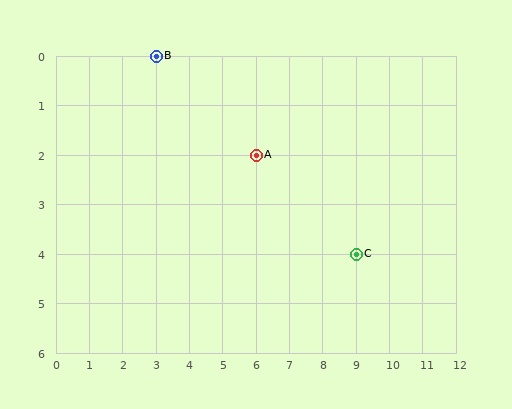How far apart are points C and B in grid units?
Points C and B are 6 columns and 4 rows apart (about 7.2 grid units diagonally).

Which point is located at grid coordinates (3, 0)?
Point B is at (3, 0).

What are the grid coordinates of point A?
Point A is at grid coordinates (6, 2).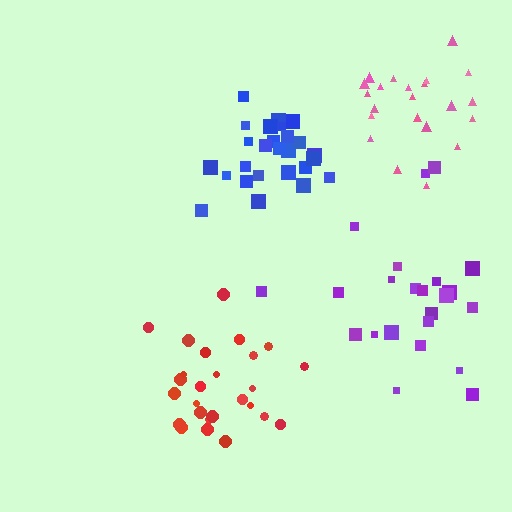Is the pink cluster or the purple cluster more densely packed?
Pink.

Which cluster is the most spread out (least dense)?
Purple.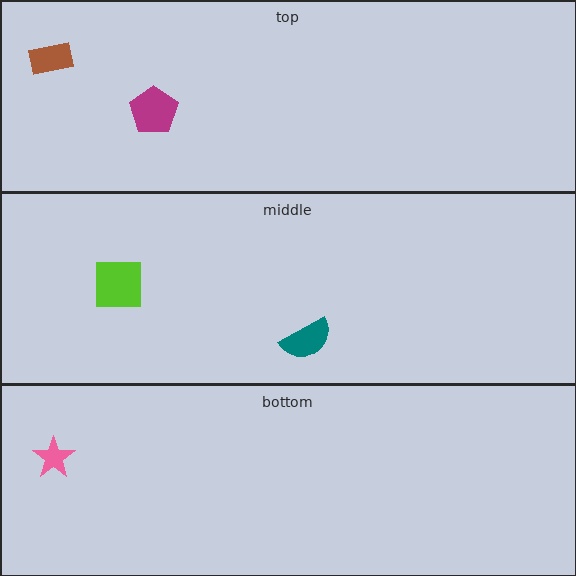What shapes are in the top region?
The brown rectangle, the magenta pentagon.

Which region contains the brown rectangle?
The top region.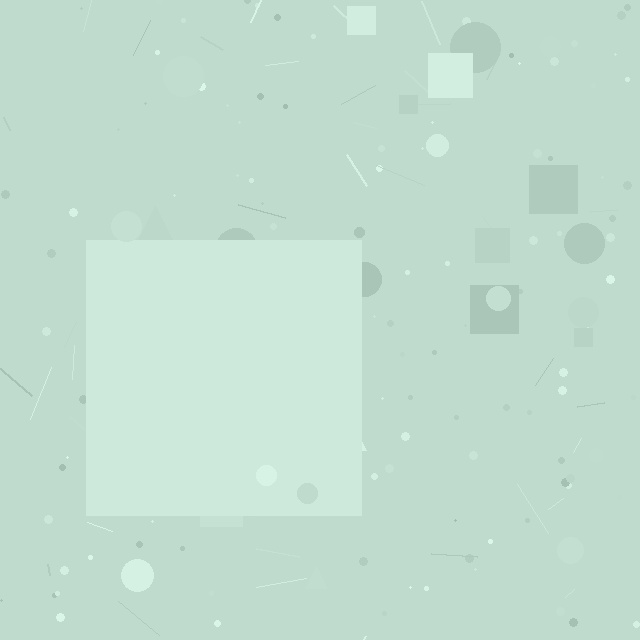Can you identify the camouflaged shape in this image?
The camouflaged shape is a square.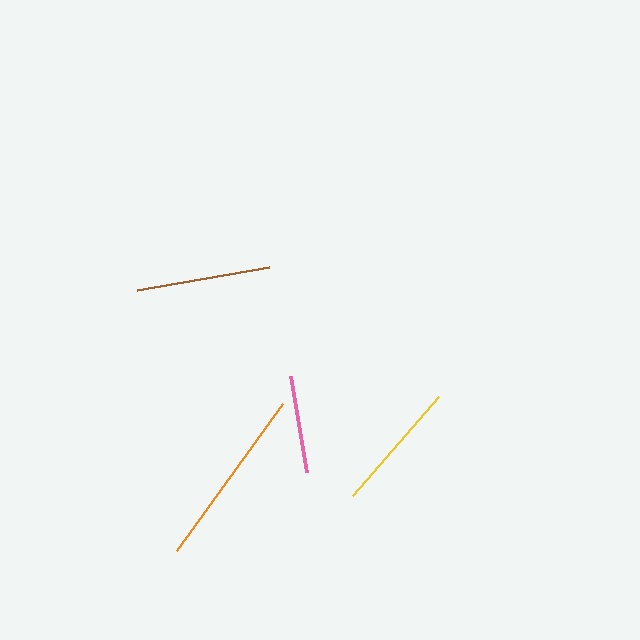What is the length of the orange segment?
The orange segment is approximately 181 pixels long.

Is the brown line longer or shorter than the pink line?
The brown line is longer than the pink line.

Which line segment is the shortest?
The pink line is the shortest at approximately 97 pixels.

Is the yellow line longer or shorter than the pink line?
The yellow line is longer than the pink line.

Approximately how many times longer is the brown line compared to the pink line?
The brown line is approximately 1.4 times the length of the pink line.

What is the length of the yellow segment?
The yellow segment is approximately 131 pixels long.